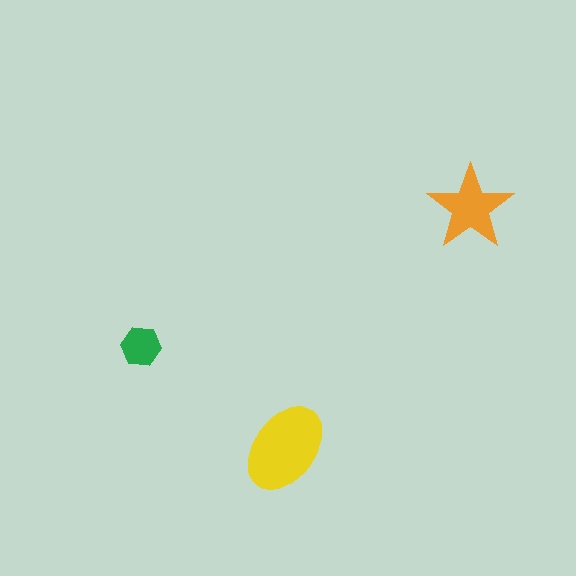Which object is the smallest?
The green hexagon.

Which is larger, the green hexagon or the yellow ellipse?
The yellow ellipse.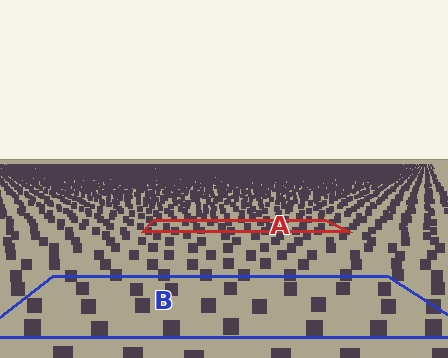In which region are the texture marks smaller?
The texture marks are smaller in region A, because it is farther away.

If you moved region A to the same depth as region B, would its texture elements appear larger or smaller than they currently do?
They would appear larger. At a closer depth, the same texture elements are projected at a bigger on-screen size.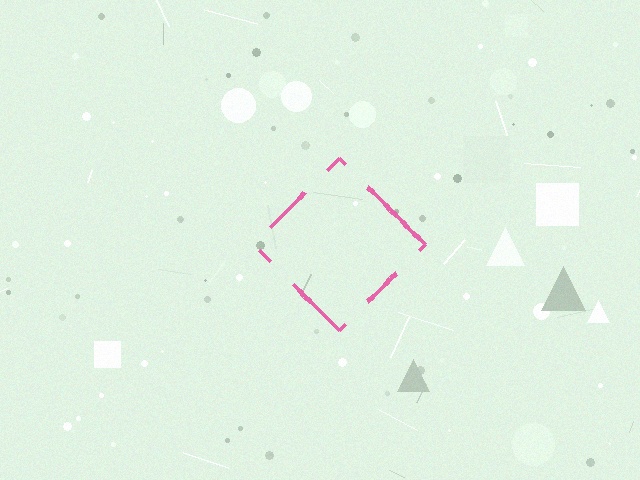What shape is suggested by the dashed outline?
The dashed outline suggests a diamond.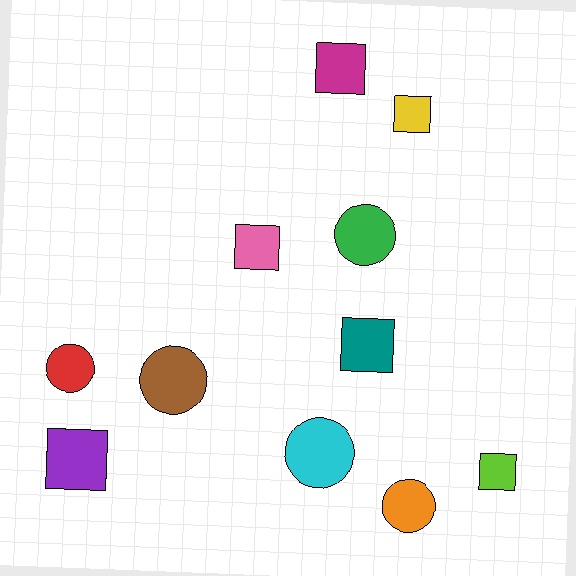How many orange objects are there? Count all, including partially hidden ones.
There is 1 orange object.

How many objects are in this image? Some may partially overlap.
There are 11 objects.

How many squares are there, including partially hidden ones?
There are 6 squares.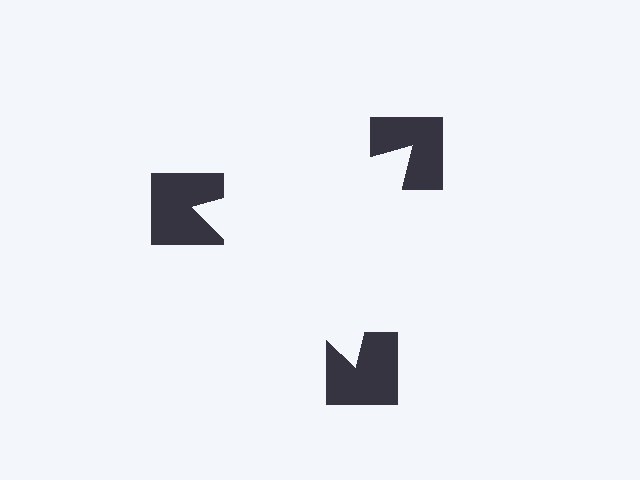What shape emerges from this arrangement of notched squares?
An illusory triangle — its edges are inferred from the aligned wedge cuts in the notched squares, not physically drawn.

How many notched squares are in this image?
There are 3 — one at each vertex of the illusory triangle.